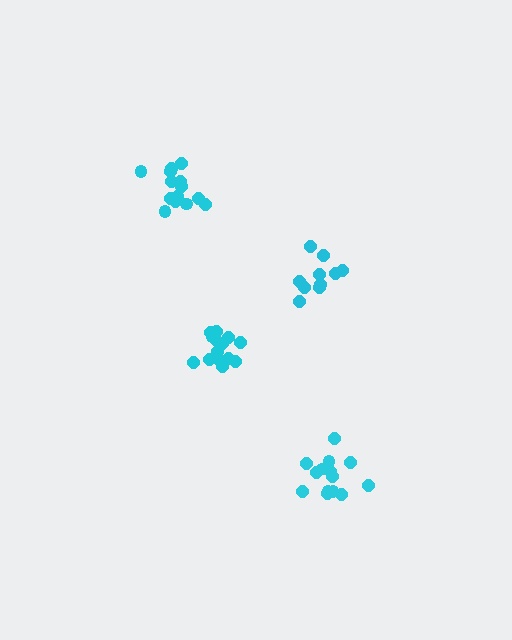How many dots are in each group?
Group 1: 14 dots, Group 2: 14 dots, Group 3: 10 dots, Group 4: 14 dots (52 total).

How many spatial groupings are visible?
There are 4 spatial groupings.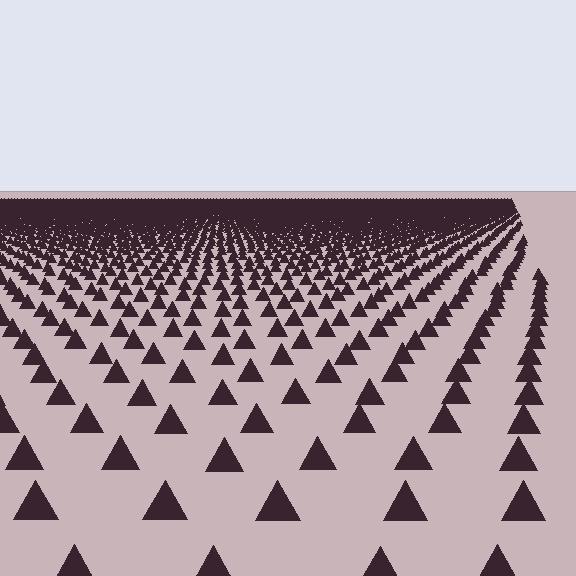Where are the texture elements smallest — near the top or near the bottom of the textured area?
Near the top.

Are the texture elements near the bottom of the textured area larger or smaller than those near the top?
Larger. Near the bottom, elements are closer to the viewer and appear at a bigger on-screen size.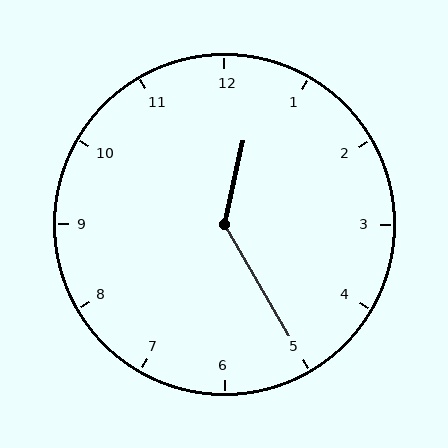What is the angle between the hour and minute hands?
Approximately 138 degrees.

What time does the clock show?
12:25.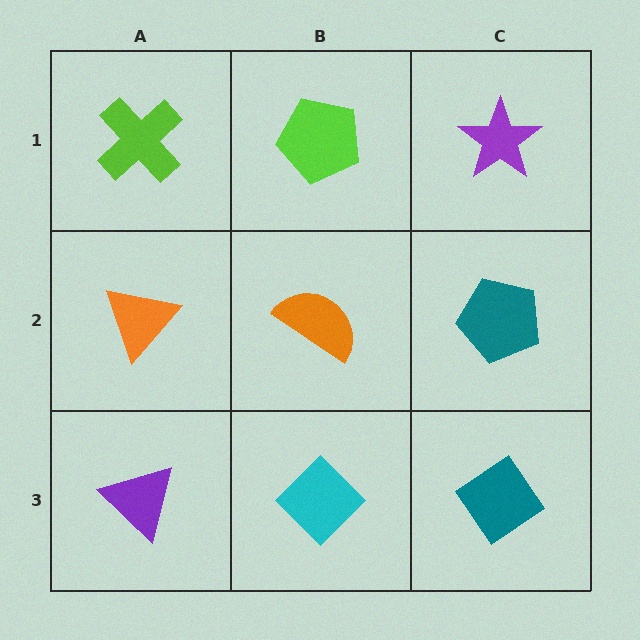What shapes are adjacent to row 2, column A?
A lime cross (row 1, column A), a purple triangle (row 3, column A), an orange semicircle (row 2, column B).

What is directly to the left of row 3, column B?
A purple triangle.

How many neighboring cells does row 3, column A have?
2.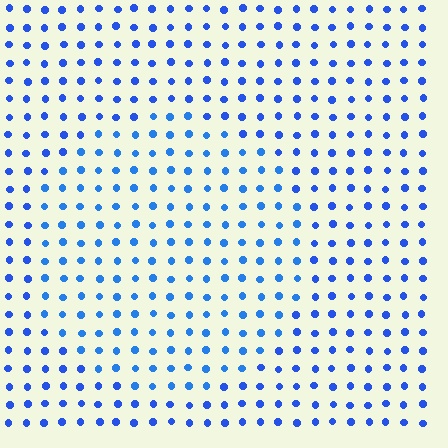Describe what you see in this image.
The image is filled with small blue elements in a uniform arrangement. A circle-shaped region is visible where the elements are tinted to a slightly different hue, forming a subtle color boundary.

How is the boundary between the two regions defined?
The boundary is defined purely by a slight shift in hue (about 14 degrees). Spacing, size, and orientation are identical on both sides.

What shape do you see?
I see a circle.